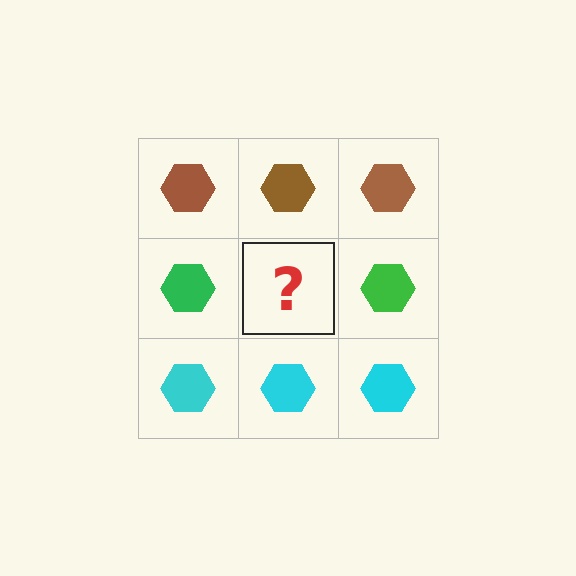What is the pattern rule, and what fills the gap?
The rule is that each row has a consistent color. The gap should be filled with a green hexagon.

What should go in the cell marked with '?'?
The missing cell should contain a green hexagon.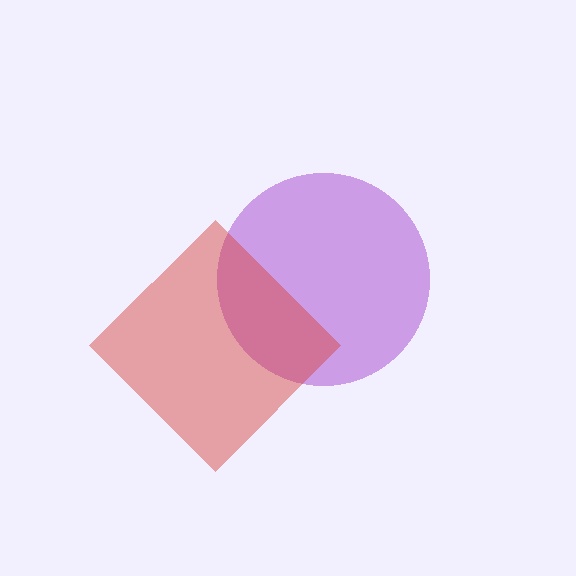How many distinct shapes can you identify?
There are 2 distinct shapes: a purple circle, a red diamond.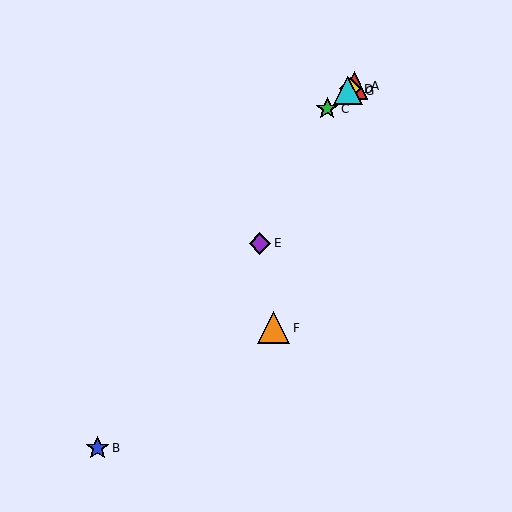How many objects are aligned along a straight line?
4 objects (A, C, D, G) are aligned along a straight line.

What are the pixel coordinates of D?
Object D is at (350, 89).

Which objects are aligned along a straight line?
Objects A, C, D, G are aligned along a straight line.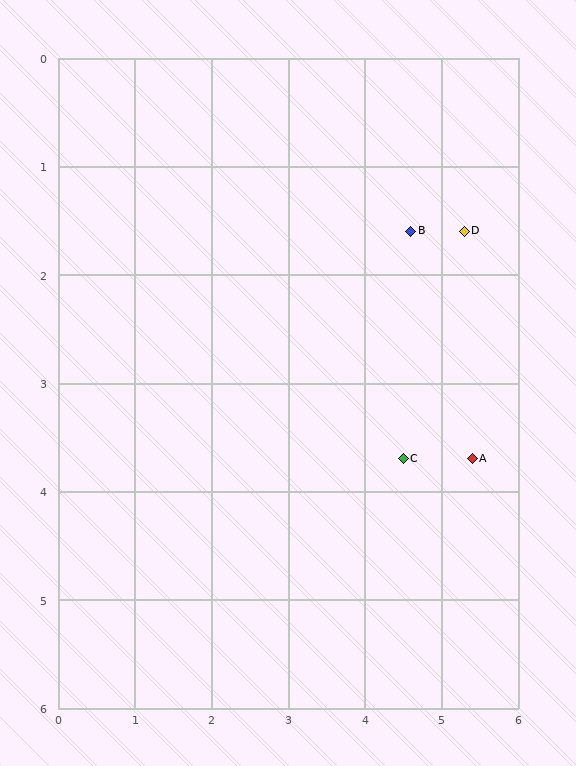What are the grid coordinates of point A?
Point A is at approximately (5.4, 3.7).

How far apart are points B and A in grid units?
Points B and A are about 2.2 grid units apart.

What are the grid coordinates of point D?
Point D is at approximately (5.3, 1.6).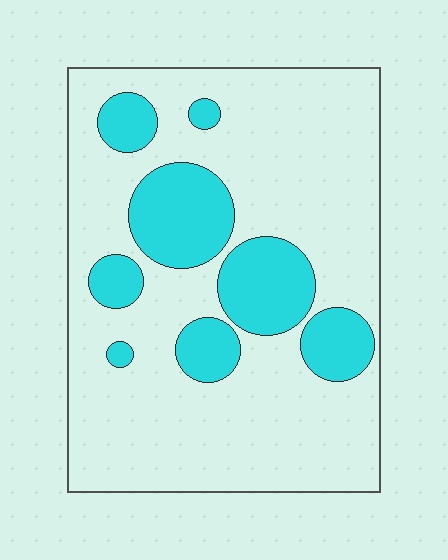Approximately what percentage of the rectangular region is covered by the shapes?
Approximately 25%.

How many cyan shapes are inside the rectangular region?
8.